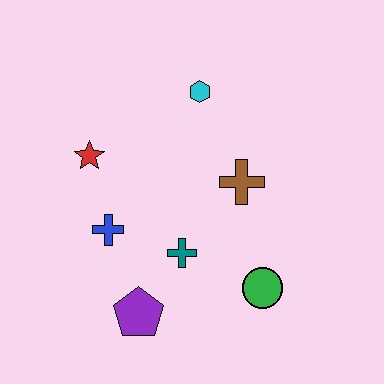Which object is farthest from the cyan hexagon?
The purple pentagon is farthest from the cyan hexagon.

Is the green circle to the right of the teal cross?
Yes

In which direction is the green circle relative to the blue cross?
The green circle is to the right of the blue cross.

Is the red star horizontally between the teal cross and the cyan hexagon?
No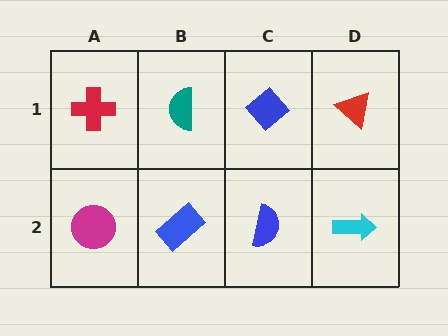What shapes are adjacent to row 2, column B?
A teal semicircle (row 1, column B), a magenta circle (row 2, column A), a blue semicircle (row 2, column C).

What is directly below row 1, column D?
A cyan arrow.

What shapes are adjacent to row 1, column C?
A blue semicircle (row 2, column C), a teal semicircle (row 1, column B), a red triangle (row 1, column D).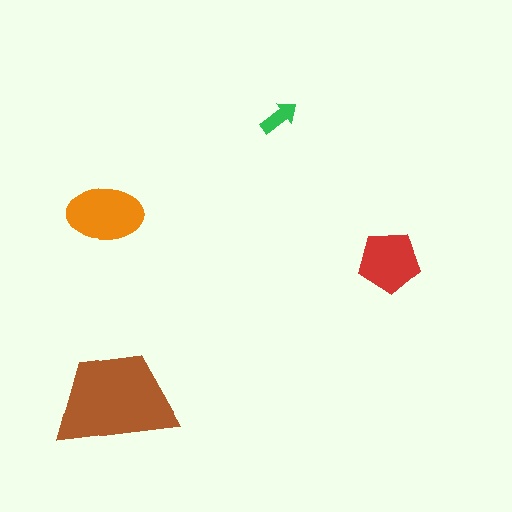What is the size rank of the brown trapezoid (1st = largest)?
1st.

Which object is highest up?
The green arrow is topmost.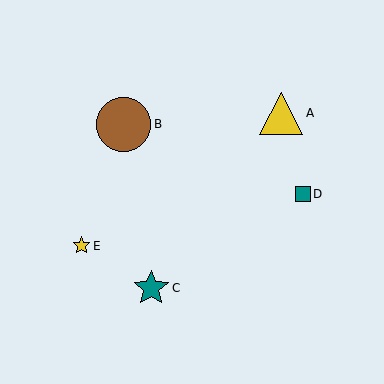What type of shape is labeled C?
Shape C is a teal star.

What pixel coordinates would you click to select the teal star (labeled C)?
Click at (151, 288) to select the teal star C.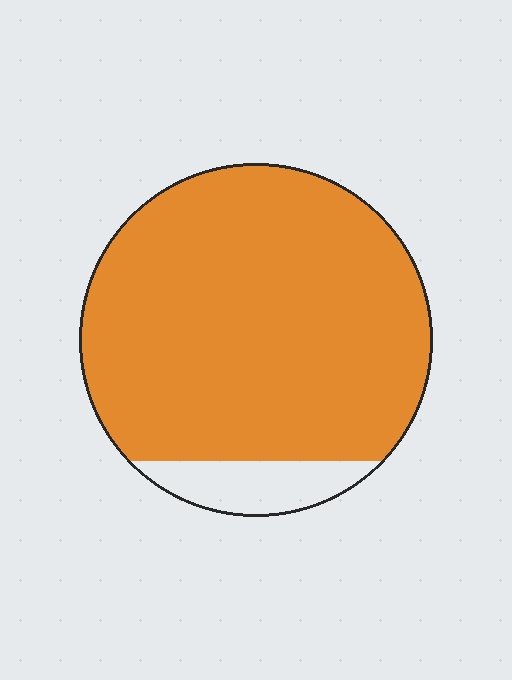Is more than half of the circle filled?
Yes.